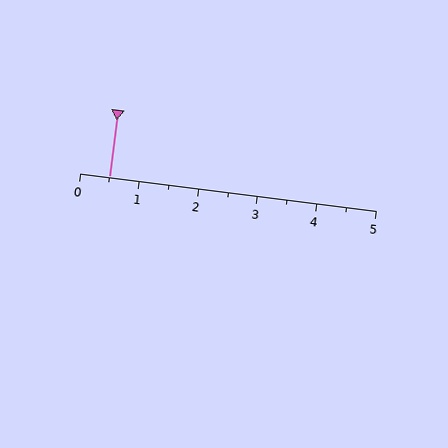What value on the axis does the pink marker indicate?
The marker indicates approximately 0.5.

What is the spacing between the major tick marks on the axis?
The major ticks are spaced 1 apart.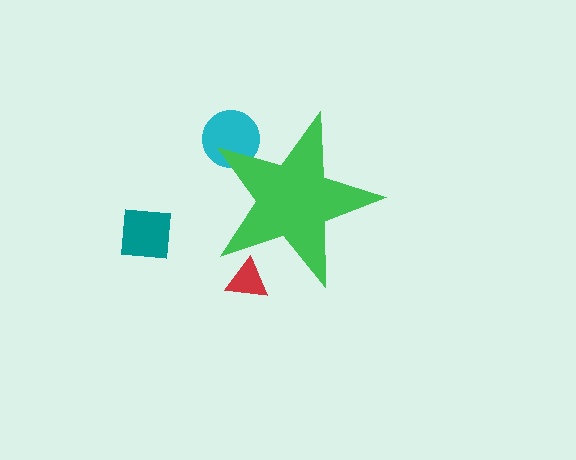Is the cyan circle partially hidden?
Yes, the cyan circle is partially hidden behind the green star.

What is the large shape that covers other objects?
A green star.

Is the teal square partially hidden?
No, the teal square is fully visible.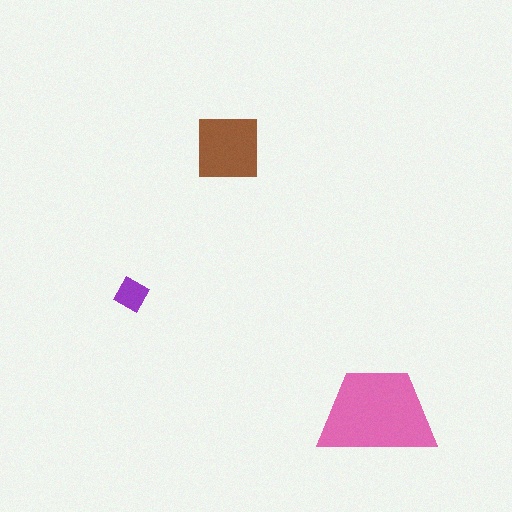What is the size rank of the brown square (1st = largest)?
2nd.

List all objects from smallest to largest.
The purple diamond, the brown square, the pink trapezoid.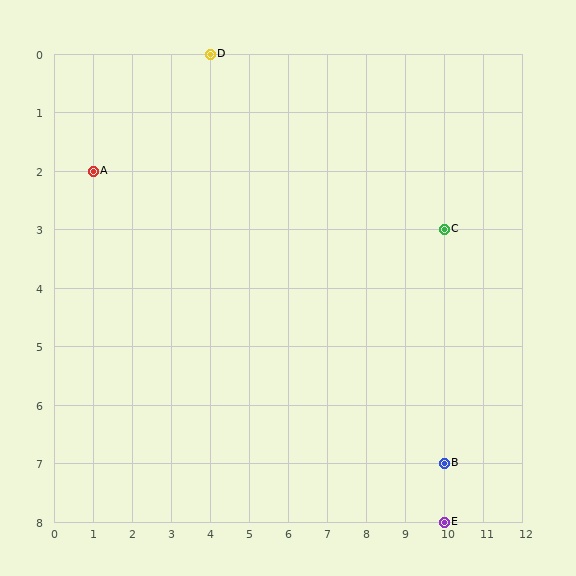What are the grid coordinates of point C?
Point C is at grid coordinates (10, 3).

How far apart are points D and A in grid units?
Points D and A are 3 columns and 2 rows apart (about 3.6 grid units diagonally).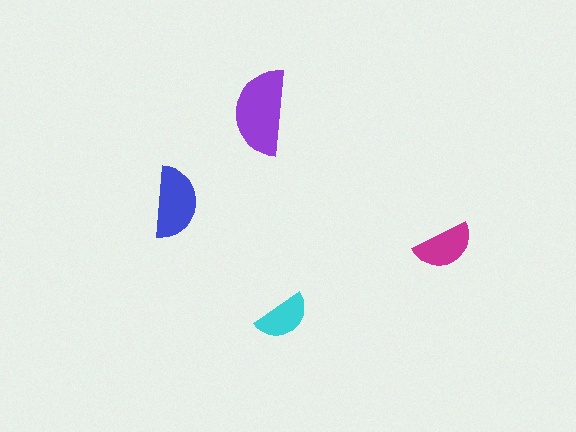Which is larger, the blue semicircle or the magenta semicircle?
The blue one.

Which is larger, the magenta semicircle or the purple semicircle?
The purple one.